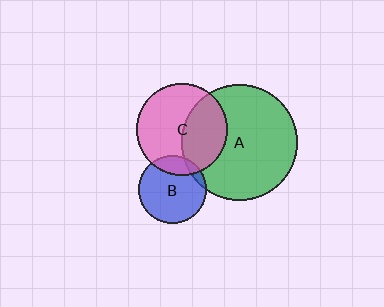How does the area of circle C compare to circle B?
Approximately 1.8 times.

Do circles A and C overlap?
Yes.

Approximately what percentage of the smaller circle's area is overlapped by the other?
Approximately 40%.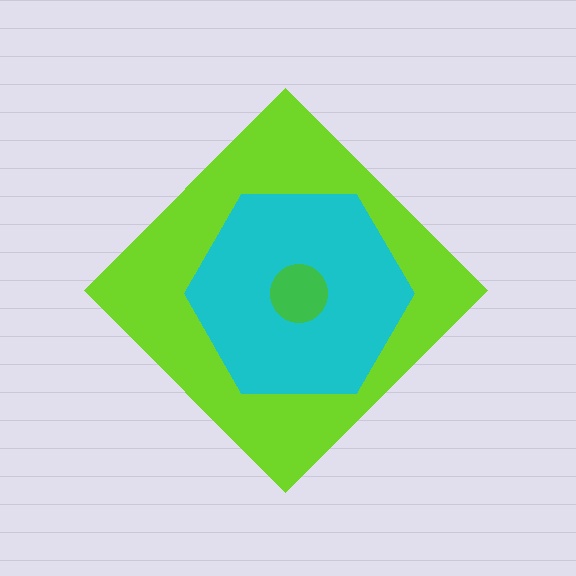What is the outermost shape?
The lime diamond.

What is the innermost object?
The green circle.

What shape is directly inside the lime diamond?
The cyan hexagon.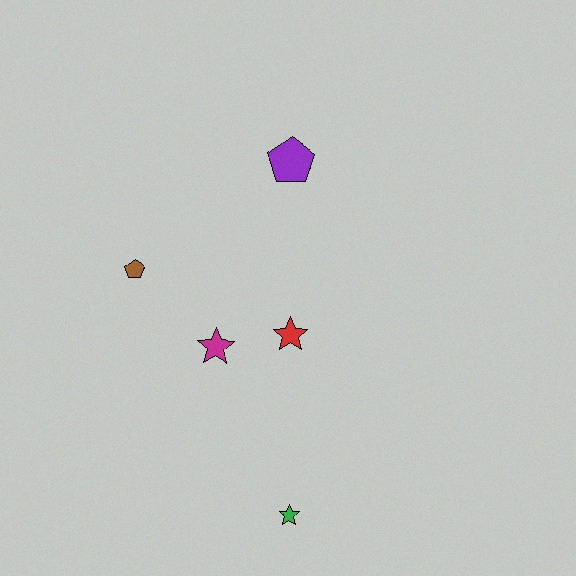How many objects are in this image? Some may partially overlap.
There are 5 objects.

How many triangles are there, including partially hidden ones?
There are no triangles.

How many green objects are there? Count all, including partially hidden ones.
There is 1 green object.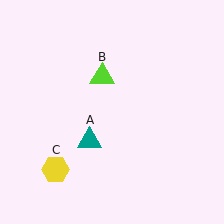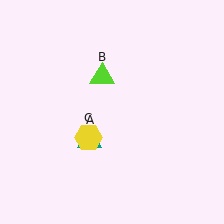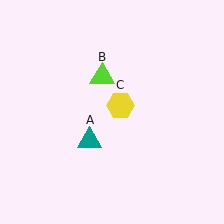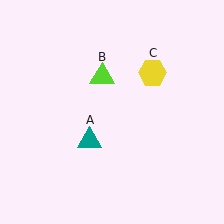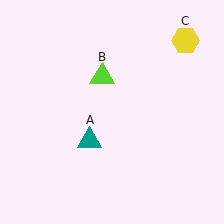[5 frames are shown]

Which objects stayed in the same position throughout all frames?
Teal triangle (object A) and lime triangle (object B) remained stationary.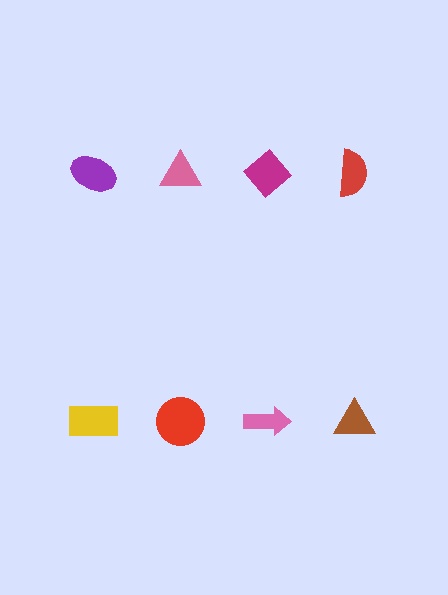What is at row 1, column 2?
A pink triangle.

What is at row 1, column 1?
A purple ellipse.